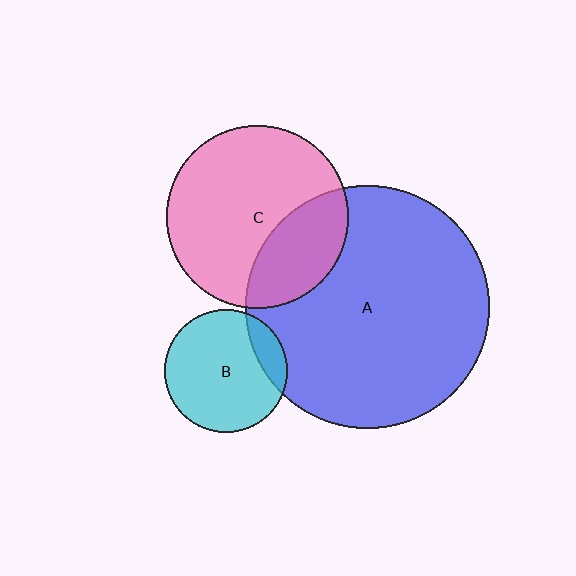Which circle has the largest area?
Circle A (blue).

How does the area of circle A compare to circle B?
Approximately 3.9 times.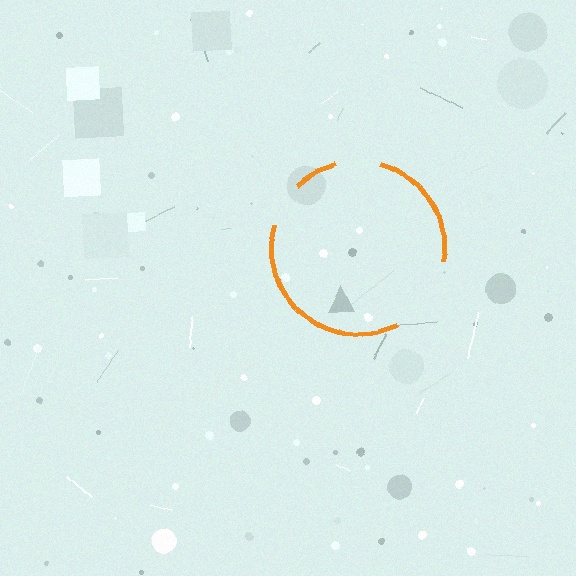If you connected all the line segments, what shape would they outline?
They would outline a circle.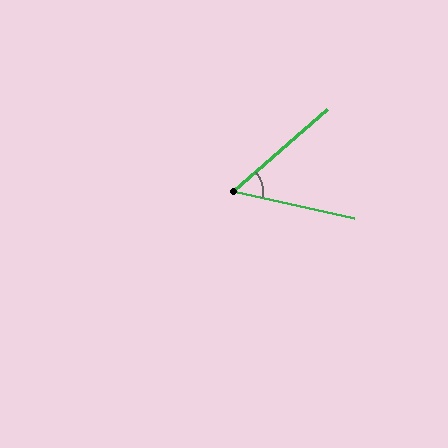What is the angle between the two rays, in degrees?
Approximately 54 degrees.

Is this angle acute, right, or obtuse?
It is acute.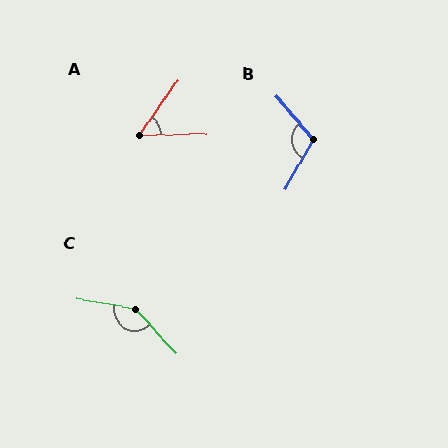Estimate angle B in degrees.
Approximately 109 degrees.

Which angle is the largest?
C, at approximately 143 degrees.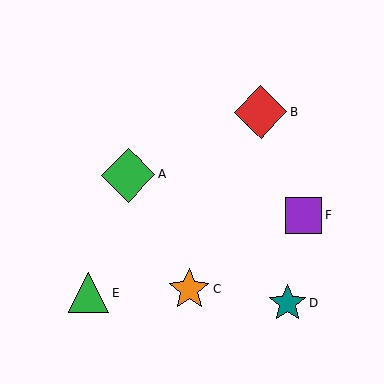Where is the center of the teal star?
The center of the teal star is at (288, 303).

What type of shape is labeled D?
Shape D is a teal star.